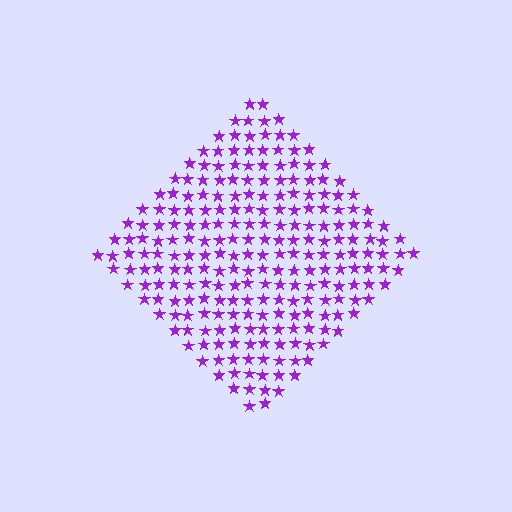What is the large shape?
The large shape is a diamond.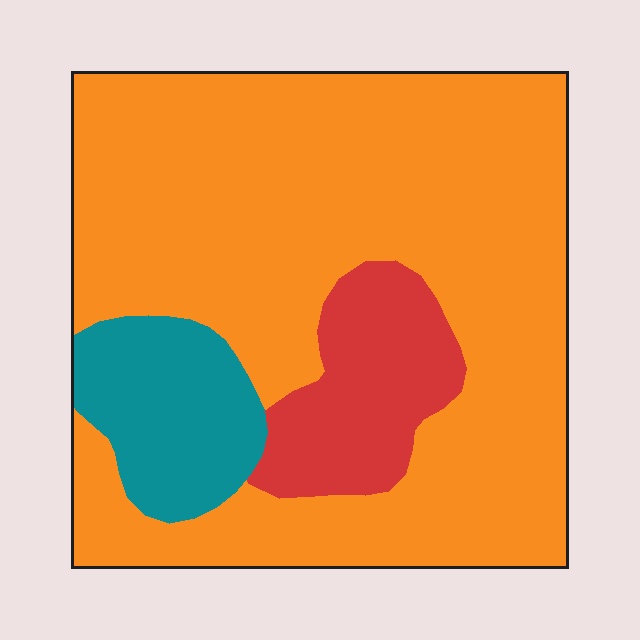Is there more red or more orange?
Orange.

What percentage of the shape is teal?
Teal takes up about one eighth (1/8) of the shape.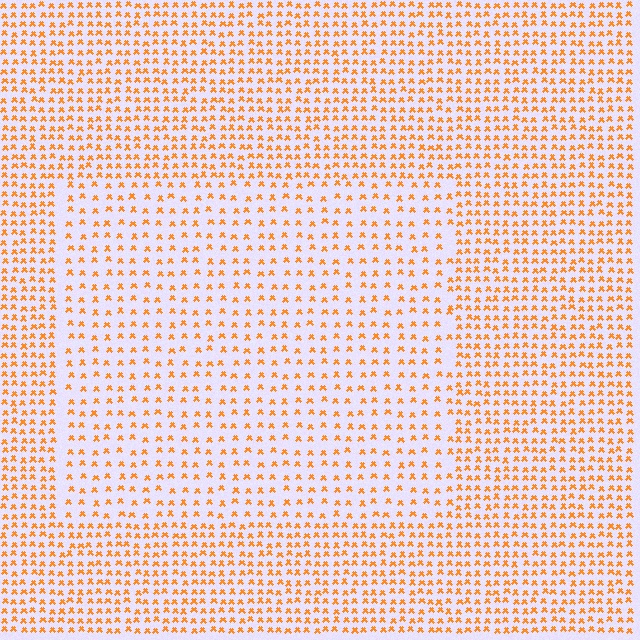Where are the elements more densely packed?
The elements are more densely packed outside the rectangle boundary.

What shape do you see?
I see a rectangle.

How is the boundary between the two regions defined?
The boundary is defined by a change in element density (approximately 1.8x ratio). All elements are the same color, size, and shape.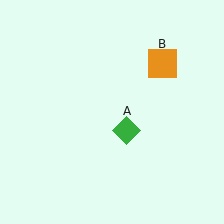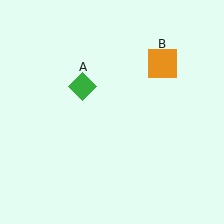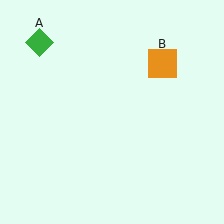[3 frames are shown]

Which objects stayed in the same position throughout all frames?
Orange square (object B) remained stationary.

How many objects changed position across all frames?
1 object changed position: green diamond (object A).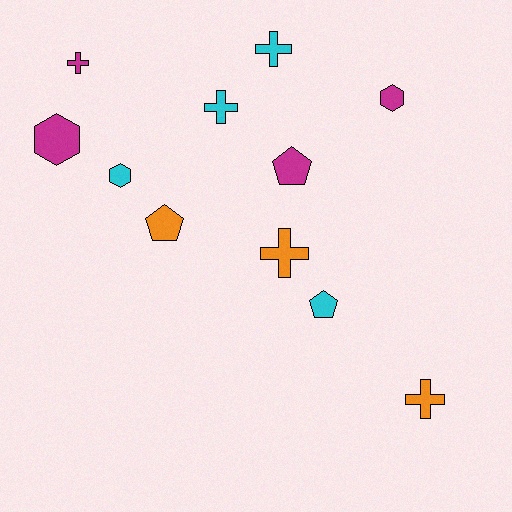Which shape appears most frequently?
Cross, with 5 objects.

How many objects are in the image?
There are 11 objects.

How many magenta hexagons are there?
There are 2 magenta hexagons.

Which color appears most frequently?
Magenta, with 4 objects.